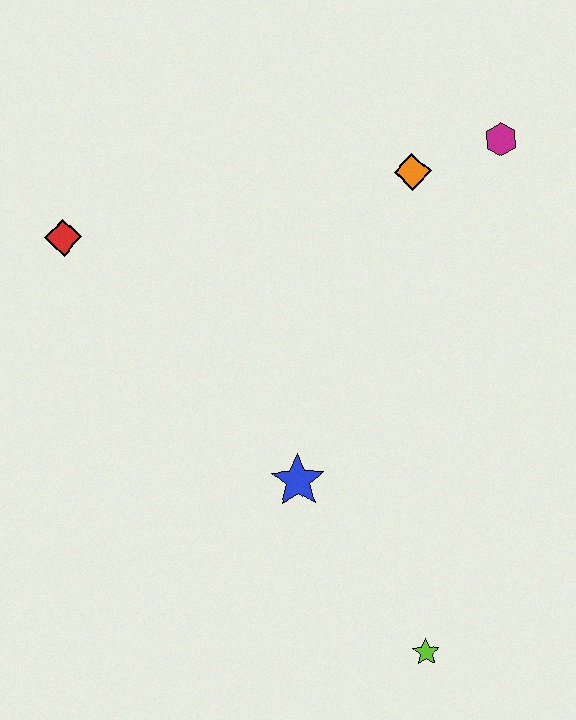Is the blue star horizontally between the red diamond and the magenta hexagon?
Yes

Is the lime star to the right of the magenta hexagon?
No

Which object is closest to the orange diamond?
The magenta hexagon is closest to the orange diamond.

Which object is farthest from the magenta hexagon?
The lime star is farthest from the magenta hexagon.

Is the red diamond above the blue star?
Yes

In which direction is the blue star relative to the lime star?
The blue star is above the lime star.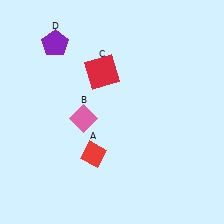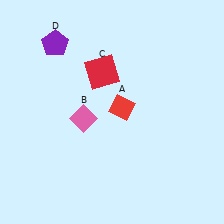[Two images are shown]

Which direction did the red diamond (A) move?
The red diamond (A) moved up.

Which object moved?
The red diamond (A) moved up.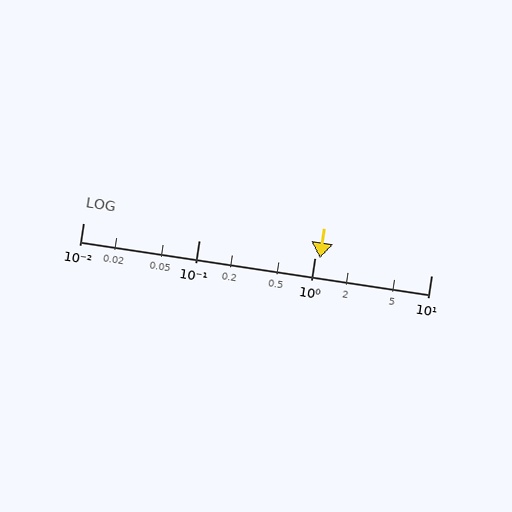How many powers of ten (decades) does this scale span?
The scale spans 3 decades, from 0.01 to 10.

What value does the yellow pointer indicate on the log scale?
The pointer indicates approximately 1.1.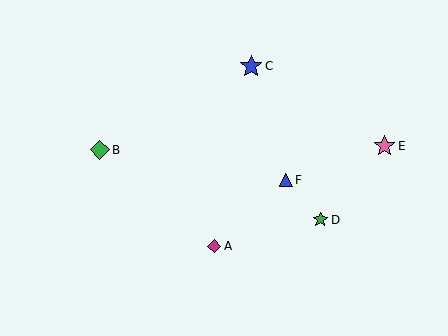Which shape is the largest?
The blue star (labeled C) is the largest.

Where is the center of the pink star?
The center of the pink star is at (385, 146).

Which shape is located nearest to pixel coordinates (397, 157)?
The pink star (labeled E) at (385, 146) is nearest to that location.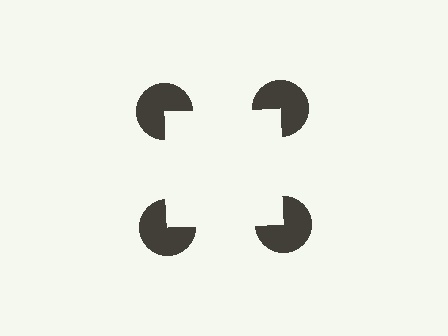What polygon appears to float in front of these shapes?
An illusory square — its edges are inferred from the aligned wedge cuts in the pac-man discs, not physically drawn.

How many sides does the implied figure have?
4 sides.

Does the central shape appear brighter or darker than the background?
It typically appears slightly brighter than the background, even though no actual brightness change is drawn.